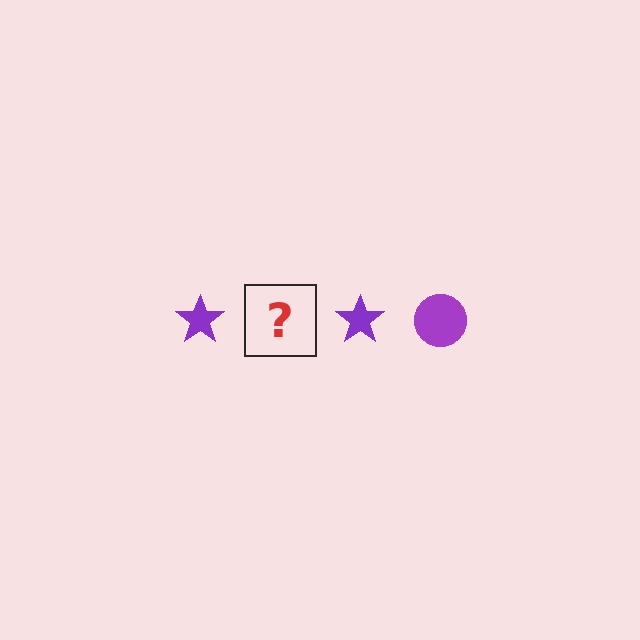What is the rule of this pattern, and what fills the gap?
The rule is that the pattern cycles through star, circle shapes in purple. The gap should be filled with a purple circle.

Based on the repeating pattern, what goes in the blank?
The blank should be a purple circle.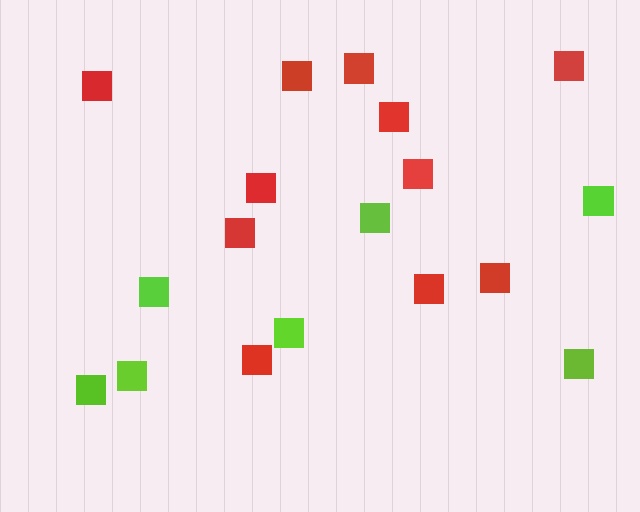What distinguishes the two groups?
There are 2 groups: one group of red squares (11) and one group of lime squares (7).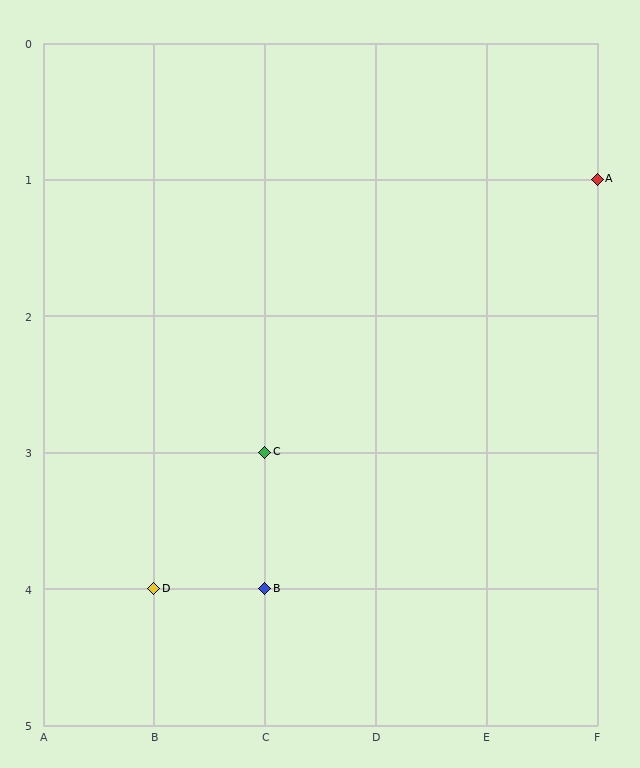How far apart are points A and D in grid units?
Points A and D are 4 columns and 3 rows apart (about 5.0 grid units diagonally).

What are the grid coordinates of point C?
Point C is at grid coordinates (C, 3).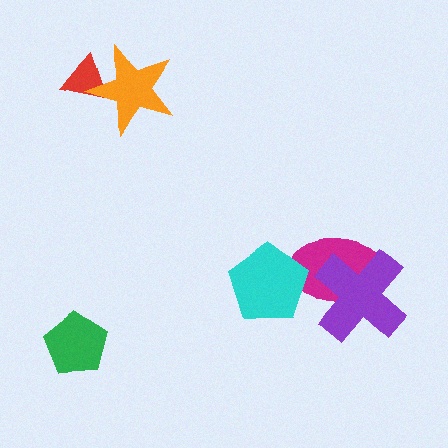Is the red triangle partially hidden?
Yes, it is partially covered by another shape.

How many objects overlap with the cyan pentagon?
1 object overlaps with the cyan pentagon.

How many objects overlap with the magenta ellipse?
2 objects overlap with the magenta ellipse.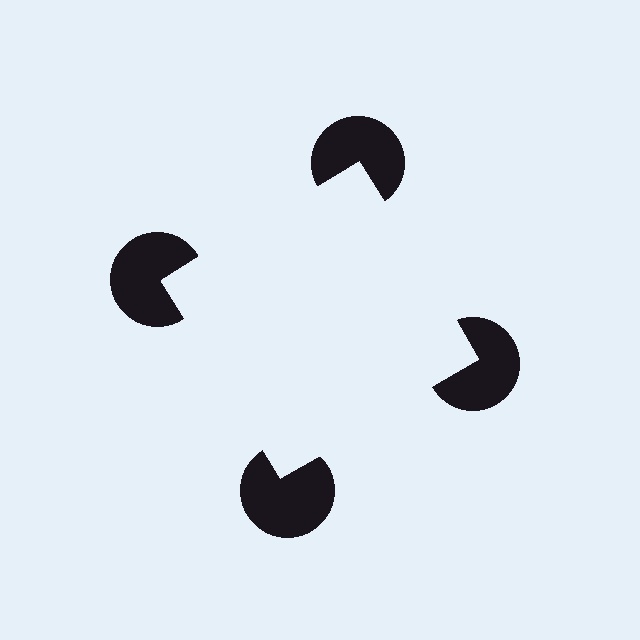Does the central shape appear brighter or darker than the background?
It typically appears slightly brighter than the background, even though no actual brightness change is drawn.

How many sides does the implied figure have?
4 sides.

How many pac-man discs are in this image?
There are 4 — one at each vertex of the illusory square.